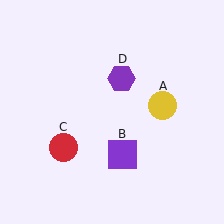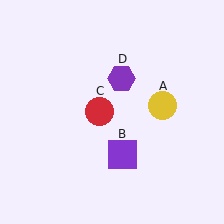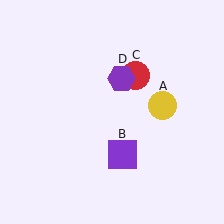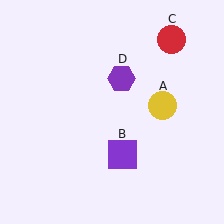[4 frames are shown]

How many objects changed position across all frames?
1 object changed position: red circle (object C).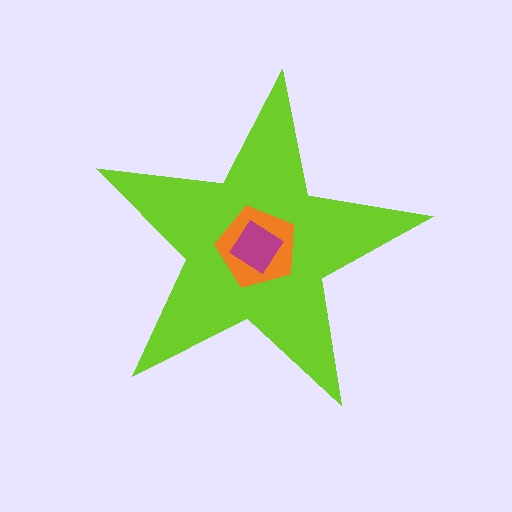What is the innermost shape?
The magenta diamond.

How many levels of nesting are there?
3.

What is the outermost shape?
The lime star.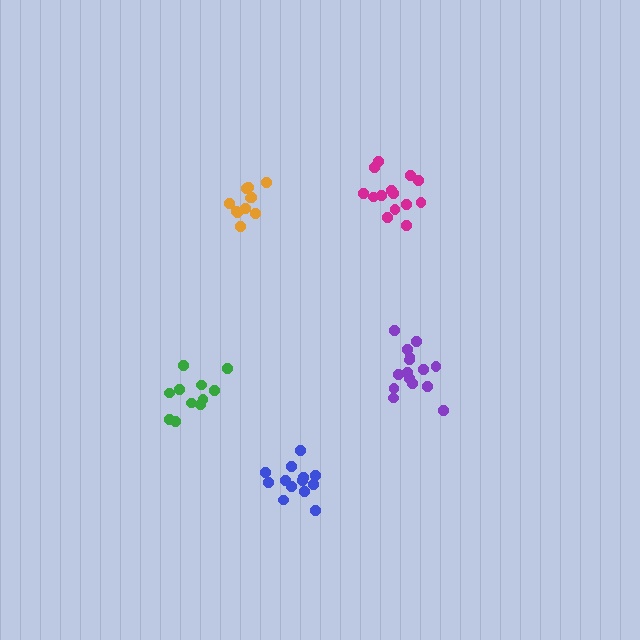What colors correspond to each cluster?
The clusters are colored: orange, green, blue, magenta, purple.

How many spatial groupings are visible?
There are 5 spatial groupings.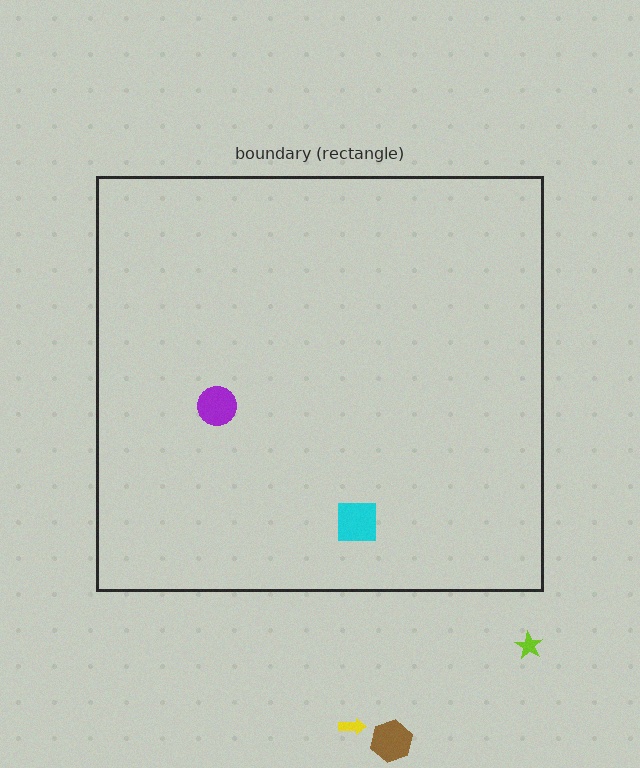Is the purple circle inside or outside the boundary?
Inside.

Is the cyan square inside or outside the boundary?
Inside.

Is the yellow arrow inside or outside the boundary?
Outside.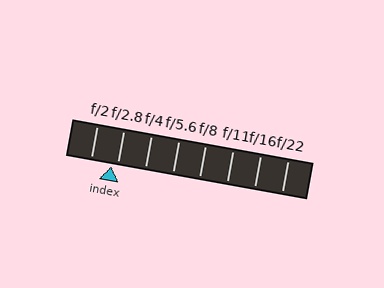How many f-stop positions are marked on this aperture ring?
There are 8 f-stop positions marked.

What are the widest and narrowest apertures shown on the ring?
The widest aperture shown is f/2 and the narrowest is f/22.